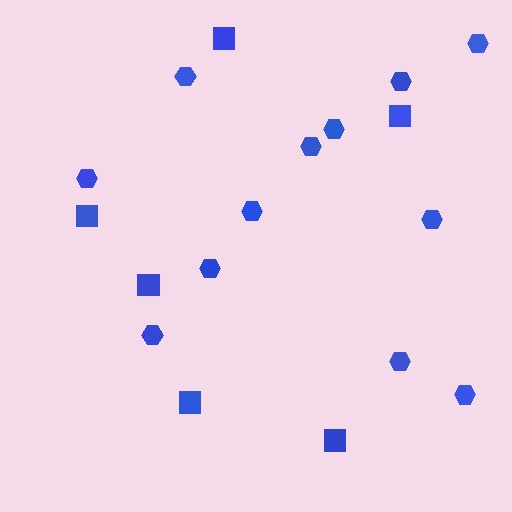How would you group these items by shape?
There are 2 groups: one group of hexagons (12) and one group of squares (6).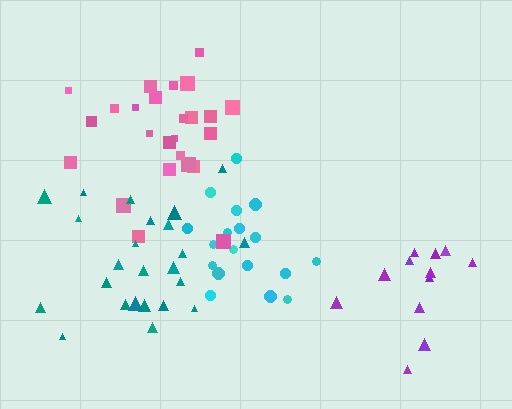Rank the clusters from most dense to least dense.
cyan, pink, teal, purple.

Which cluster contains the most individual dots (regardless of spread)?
Pink (26).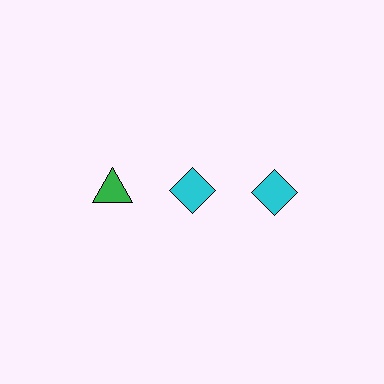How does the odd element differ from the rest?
It differs in both color (green instead of cyan) and shape (triangle instead of diamond).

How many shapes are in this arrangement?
There are 3 shapes arranged in a grid pattern.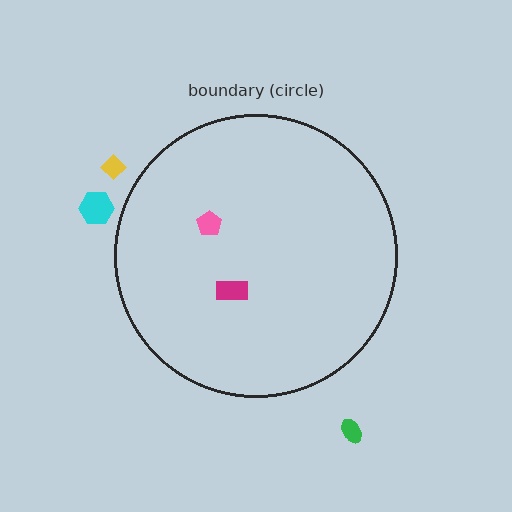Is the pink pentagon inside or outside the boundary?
Inside.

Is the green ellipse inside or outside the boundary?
Outside.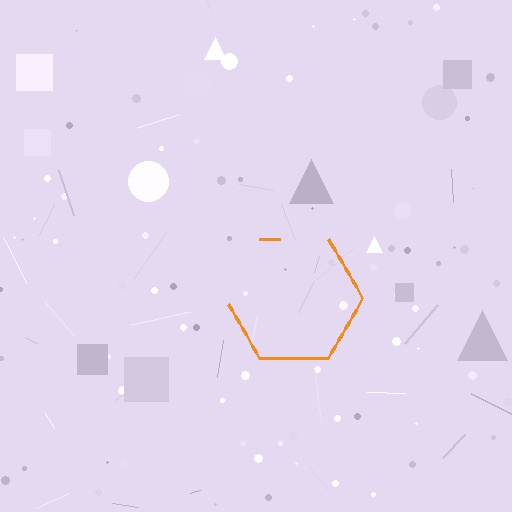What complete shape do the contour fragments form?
The contour fragments form a hexagon.